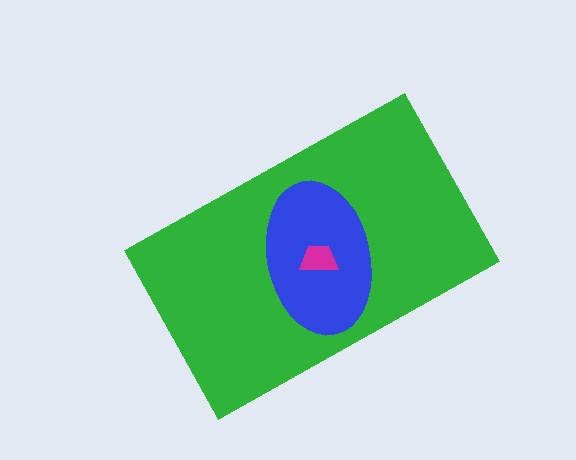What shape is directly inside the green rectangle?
The blue ellipse.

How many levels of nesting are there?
3.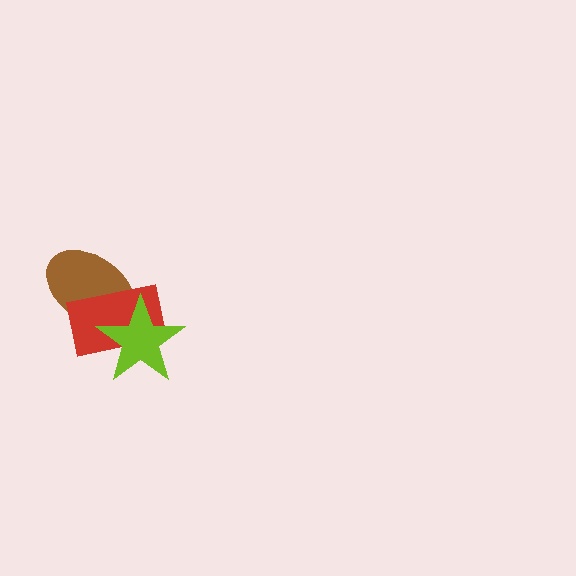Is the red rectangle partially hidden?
Yes, it is partially covered by another shape.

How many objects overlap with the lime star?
2 objects overlap with the lime star.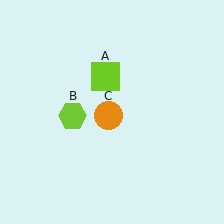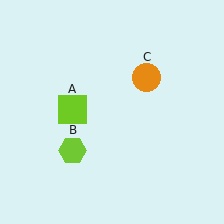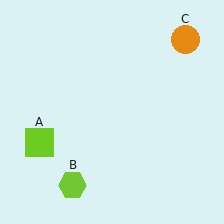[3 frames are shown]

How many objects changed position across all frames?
3 objects changed position: lime square (object A), lime hexagon (object B), orange circle (object C).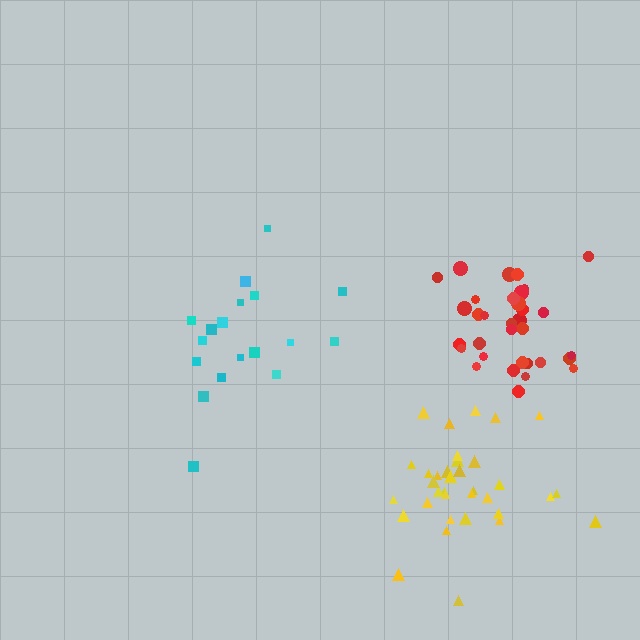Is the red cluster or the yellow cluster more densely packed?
Red.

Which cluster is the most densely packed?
Red.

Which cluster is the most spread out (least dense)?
Cyan.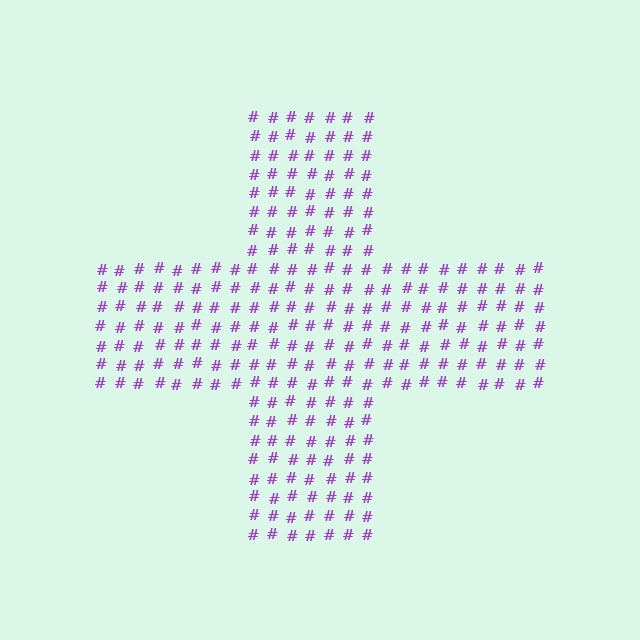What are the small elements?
The small elements are hash symbols.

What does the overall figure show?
The overall figure shows a cross.